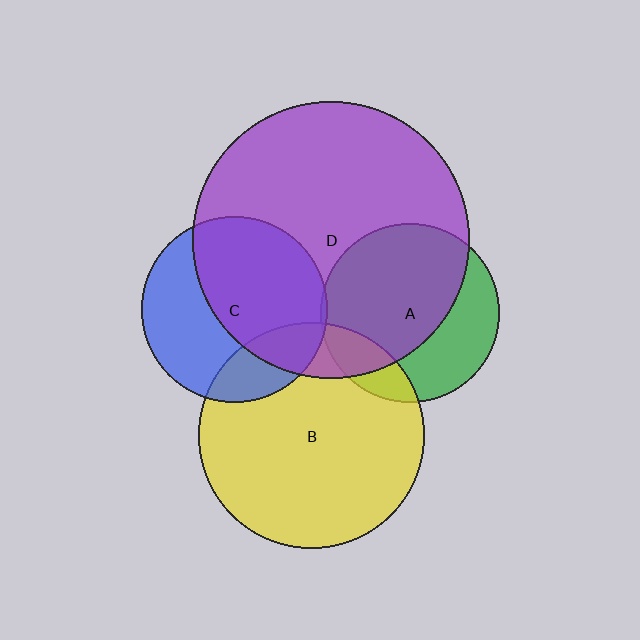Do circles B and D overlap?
Yes.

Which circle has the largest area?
Circle D (purple).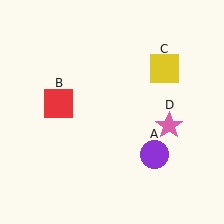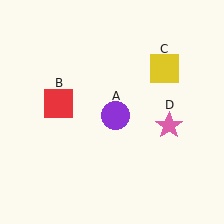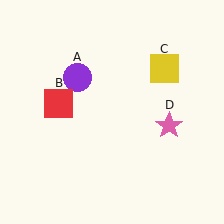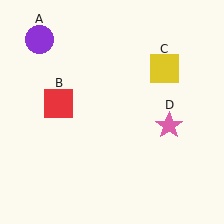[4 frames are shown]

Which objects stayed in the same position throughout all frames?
Red square (object B) and yellow square (object C) and pink star (object D) remained stationary.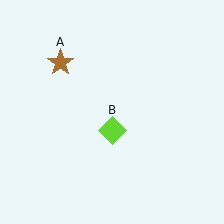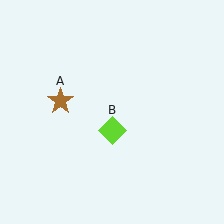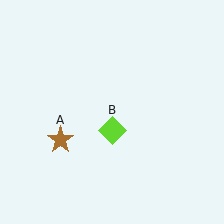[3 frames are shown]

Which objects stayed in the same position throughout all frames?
Lime diamond (object B) remained stationary.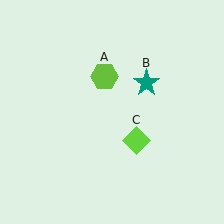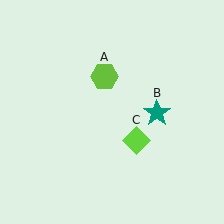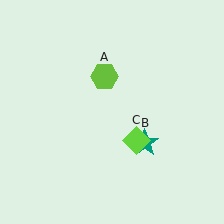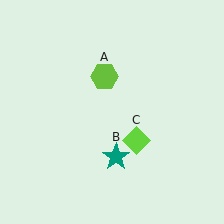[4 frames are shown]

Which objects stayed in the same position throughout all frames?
Lime hexagon (object A) and lime diamond (object C) remained stationary.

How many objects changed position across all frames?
1 object changed position: teal star (object B).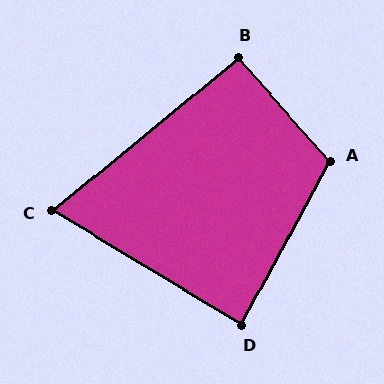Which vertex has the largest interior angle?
A, at approximately 110 degrees.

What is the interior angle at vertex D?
Approximately 88 degrees (approximately right).